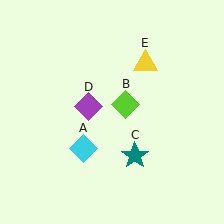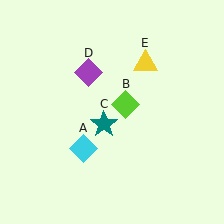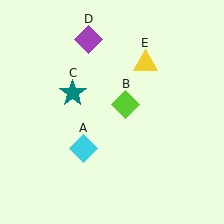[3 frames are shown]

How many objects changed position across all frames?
2 objects changed position: teal star (object C), purple diamond (object D).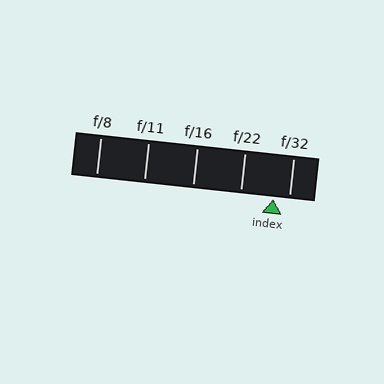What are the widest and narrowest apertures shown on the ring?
The widest aperture shown is f/8 and the narrowest is f/32.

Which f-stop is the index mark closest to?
The index mark is closest to f/32.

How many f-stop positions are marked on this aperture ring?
There are 5 f-stop positions marked.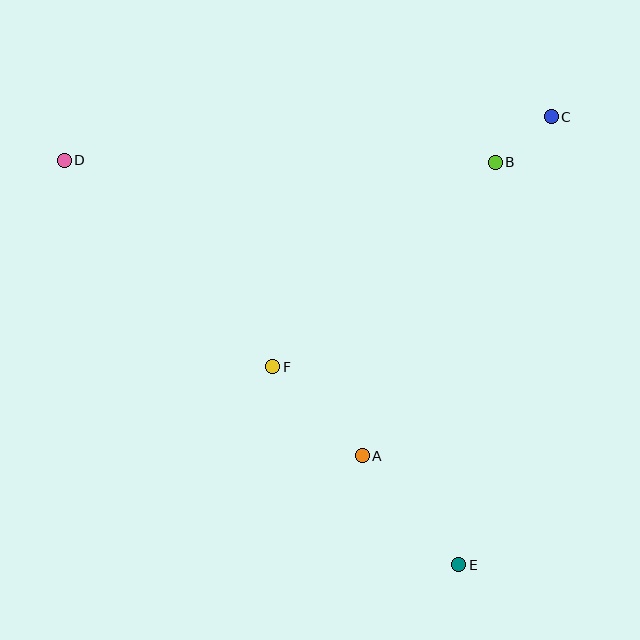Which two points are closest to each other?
Points B and C are closest to each other.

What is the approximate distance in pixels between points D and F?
The distance between D and F is approximately 294 pixels.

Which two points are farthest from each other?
Points D and E are farthest from each other.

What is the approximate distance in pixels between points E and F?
The distance between E and F is approximately 271 pixels.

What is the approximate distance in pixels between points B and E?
The distance between B and E is approximately 404 pixels.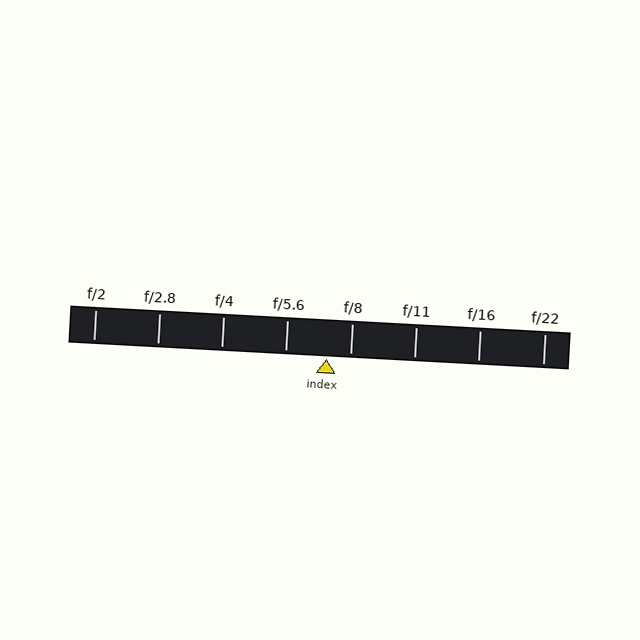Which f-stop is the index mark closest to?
The index mark is closest to f/8.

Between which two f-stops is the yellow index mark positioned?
The index mark is between f/5.6 and f/8.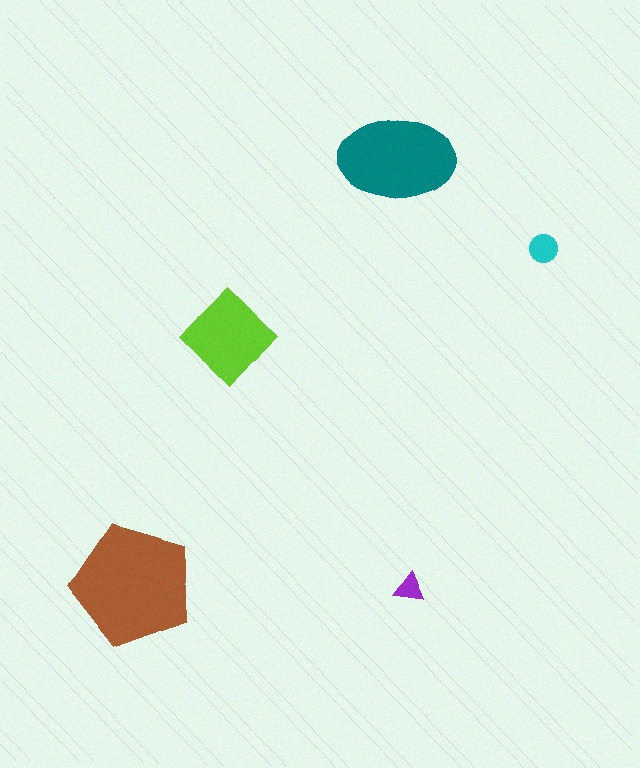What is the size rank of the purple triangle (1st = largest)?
5th.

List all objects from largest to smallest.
The brown pentagon, the teal ellipse, the lime diamond, the cyan circle, the purple triangle.